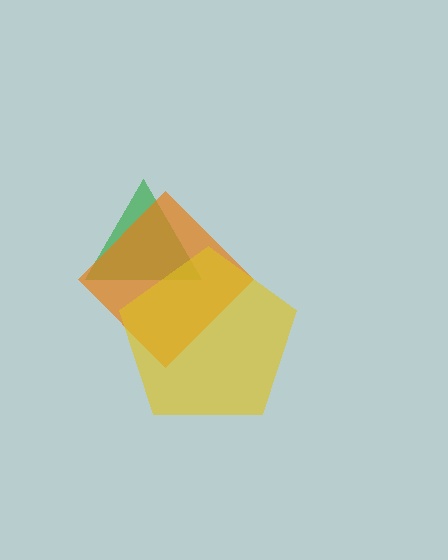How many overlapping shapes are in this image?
There are 3 overlapping shapes in the image.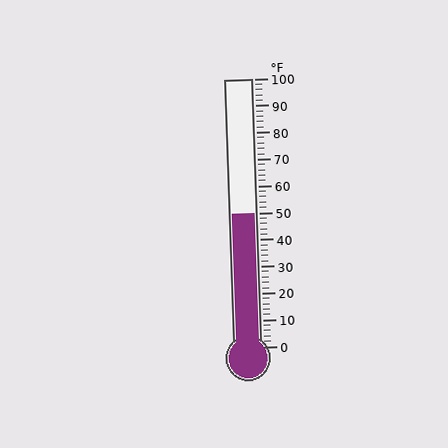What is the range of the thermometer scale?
The thermometer scale ranges from 0°F to 100°F.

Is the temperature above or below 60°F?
The temperature is below 60°F.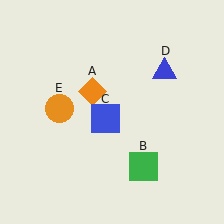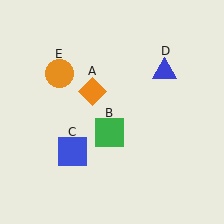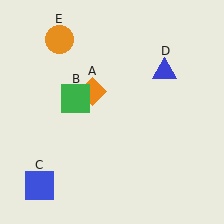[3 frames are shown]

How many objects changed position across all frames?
3 objects changed position: green square (object B), blue square (object C), orange circle (object E).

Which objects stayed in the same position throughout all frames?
Orange diamond (object A) and blue triangle (object D) remained stationary.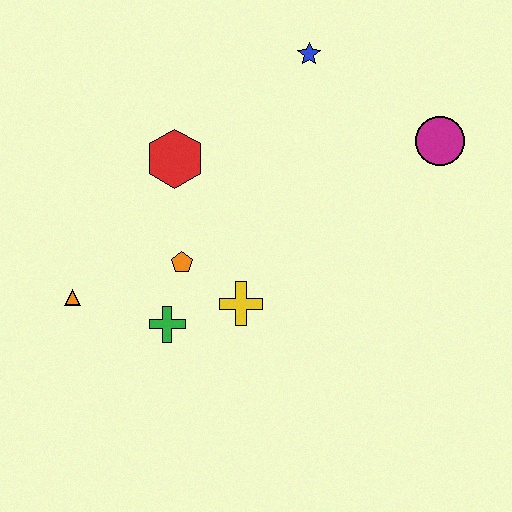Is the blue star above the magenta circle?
Yes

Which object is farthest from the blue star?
The orange triangle is farthest from the blue star.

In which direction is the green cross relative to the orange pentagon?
The green cross is below the orange pentagon.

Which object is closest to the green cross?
The orange pentagon is closest to the green cross.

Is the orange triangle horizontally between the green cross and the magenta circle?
No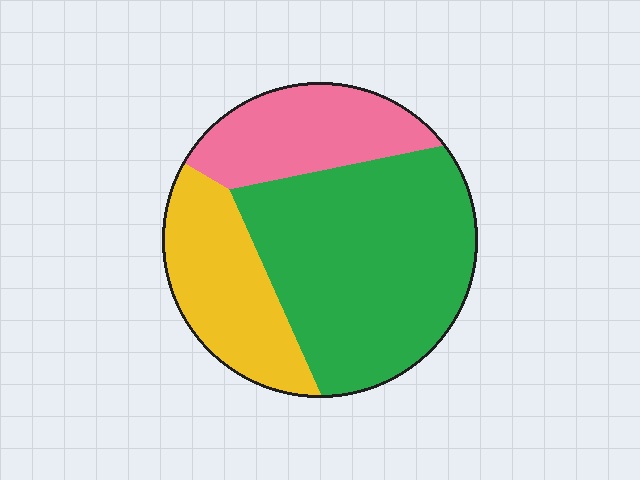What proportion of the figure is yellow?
Yellow takes up about one quarter (1/4) of the figure.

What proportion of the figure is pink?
Pink takes up about one fifth (1/5) of the figure.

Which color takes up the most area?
Green, at roughly 55%.